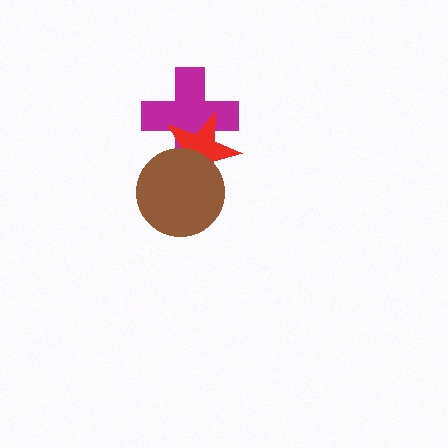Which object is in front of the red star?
The brown circle is in front of the red star.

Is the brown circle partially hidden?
No, no other shape covers it.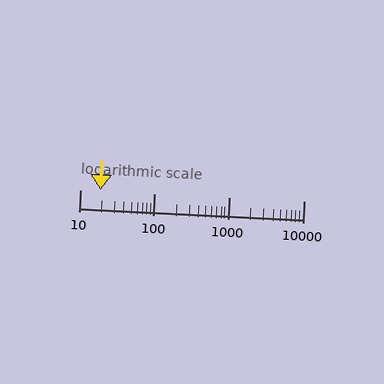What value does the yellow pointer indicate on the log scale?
The pointer indicates approximately 19.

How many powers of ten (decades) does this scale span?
The scale spans 3 decades, from 10 to 10000.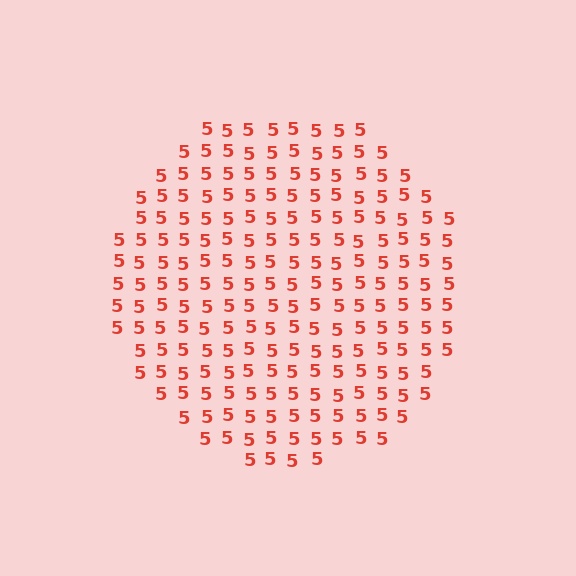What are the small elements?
The small elements are digit 5's.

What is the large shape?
The large shape is a circle.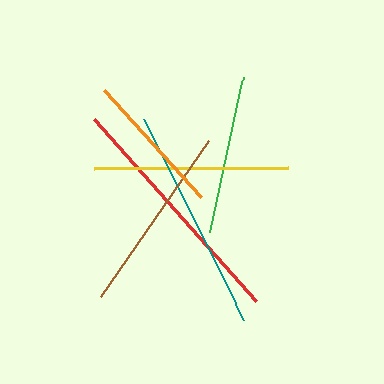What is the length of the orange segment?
The orange segment is approximately 144 pixels long.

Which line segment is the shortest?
The orange line is the shortest at approximately 144 pixels.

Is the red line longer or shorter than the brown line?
The red line is longer than the brown line.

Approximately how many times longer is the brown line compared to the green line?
The brown line is approximately 1.2 times the length of the green line.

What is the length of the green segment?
The green segment is approximately 158 pixels long.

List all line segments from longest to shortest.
From longest to shortest: red, teal, yellow, brown, green, orange.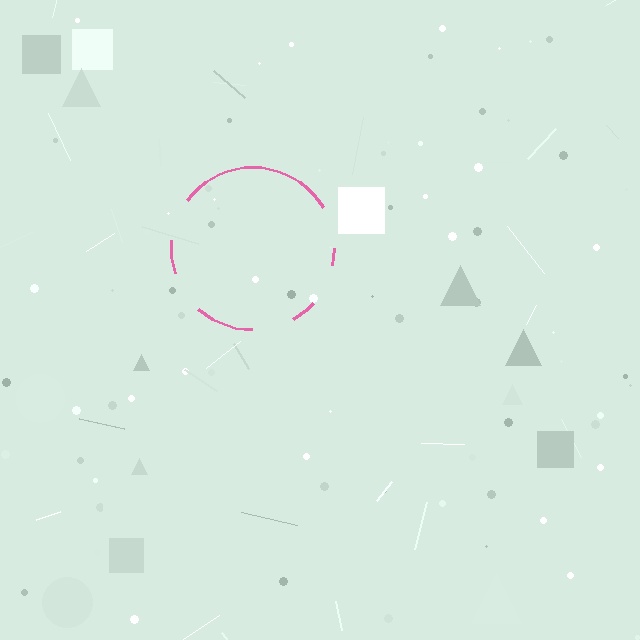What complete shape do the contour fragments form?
The contour fragments form a circle.